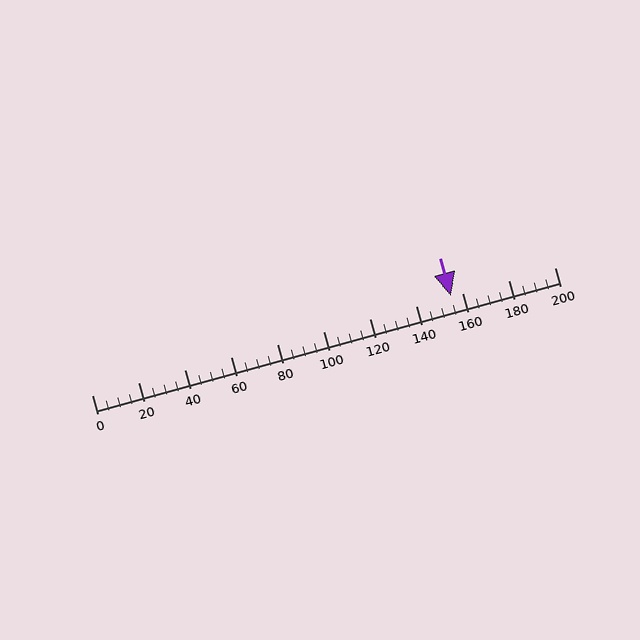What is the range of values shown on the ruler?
The ruler shows values from 0 to 200.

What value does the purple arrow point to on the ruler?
The purple arrow points to approximately 155.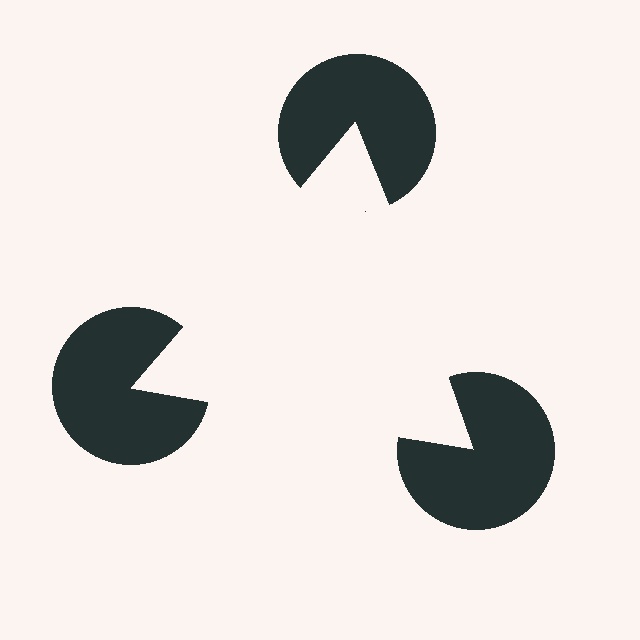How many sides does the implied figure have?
3 sides.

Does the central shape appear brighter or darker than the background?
It typically appears slightly brighter than the background, even though no actual brightness change is drawn.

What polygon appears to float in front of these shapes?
An illusory triangle — its edges are inferred from the aligned wedge cuts in the pac-man discs, not physically drawn.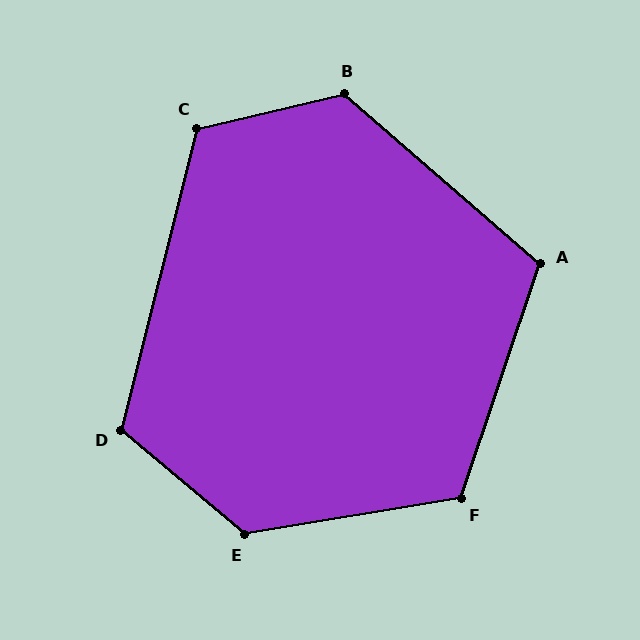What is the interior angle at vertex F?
Approximately 118 degrees (obtuse).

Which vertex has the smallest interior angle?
A, at approximately 112 degrees.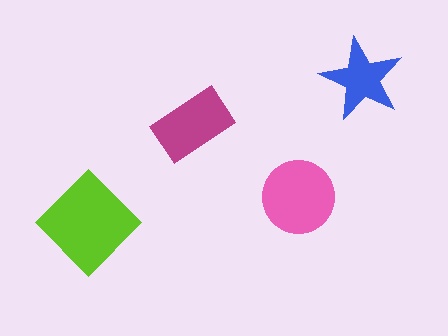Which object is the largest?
The lime diamond.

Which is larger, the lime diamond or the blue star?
The lime diamond.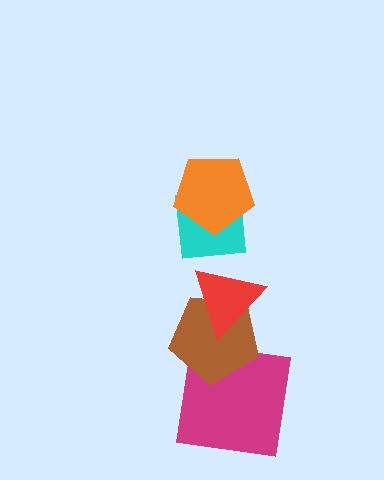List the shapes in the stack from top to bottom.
From top to bottom: the orange pentagon, the cyan square, the red triangle, the brown pentagon, the magenta square.